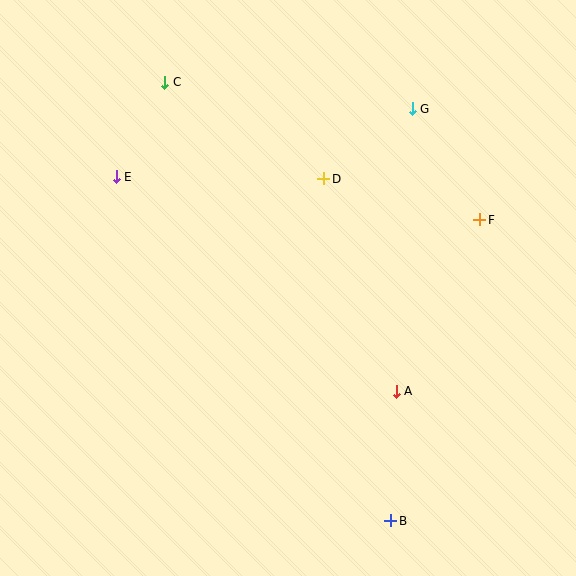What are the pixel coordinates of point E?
Point E is at (116, 177).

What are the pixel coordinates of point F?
Point F is at (480, 220).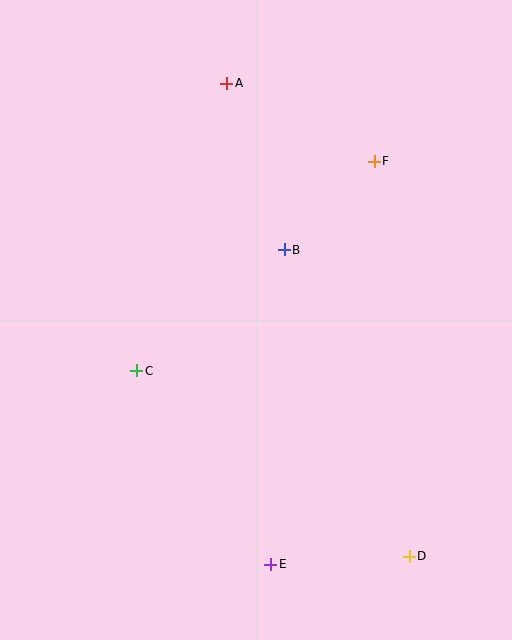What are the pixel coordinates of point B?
Point B is at (284, 250).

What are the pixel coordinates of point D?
Point D is at (409, 556).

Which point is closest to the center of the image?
Point B at (284, 250) is closest to the center.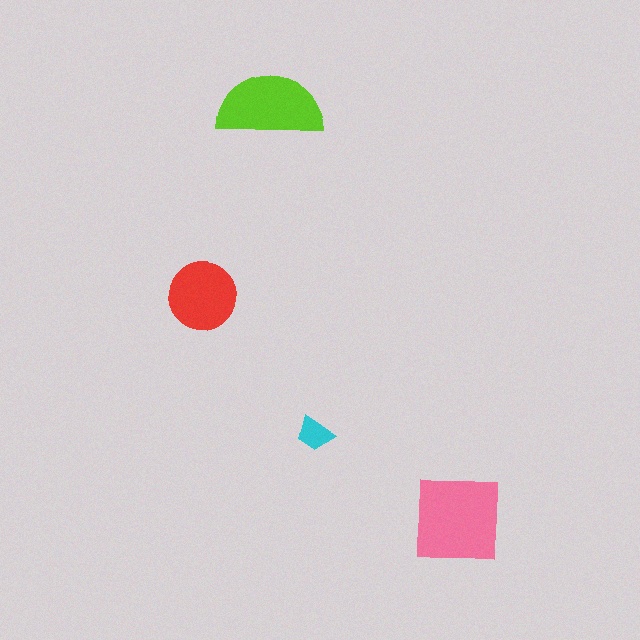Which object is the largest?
The pink square.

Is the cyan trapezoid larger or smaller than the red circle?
Smaller.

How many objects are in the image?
There are 4 objects in the image.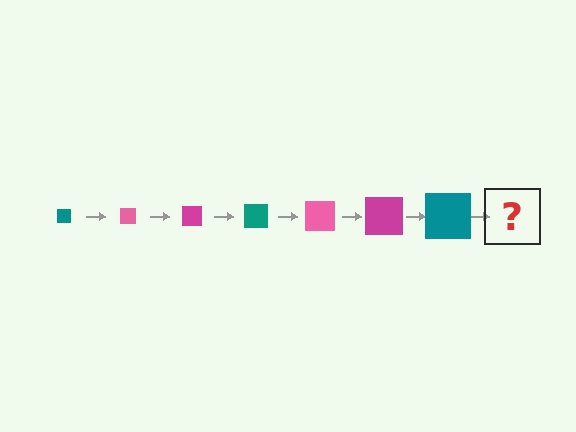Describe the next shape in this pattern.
It should be a pink square, larger than the previous one.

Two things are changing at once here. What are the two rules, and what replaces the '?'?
The two rules are that the square grows larger each step and the color cycles through teal, pink, and magenta. The '?' should be a pink square, larger than the previous one.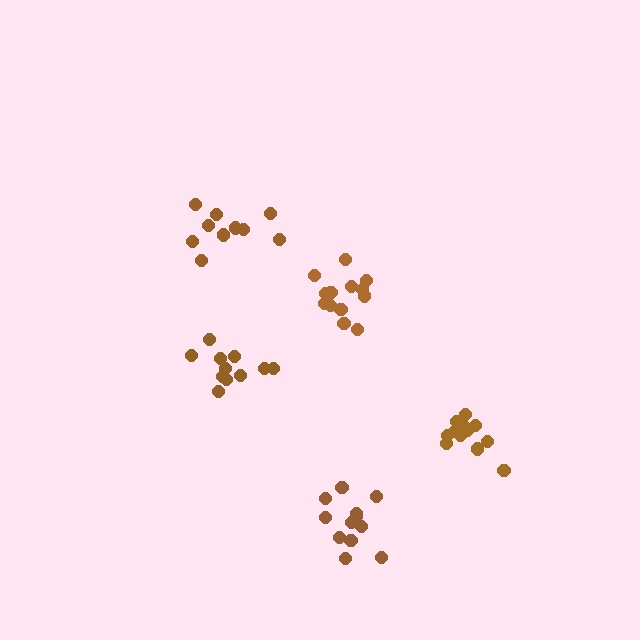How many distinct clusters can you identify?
There are 5 distinct clusters.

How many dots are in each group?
Group 1: 11 dots, Group 2: 13 dots, Group 3: 13 dots, Group 4: 12 dots, Group 5: 10 dots (59 total).